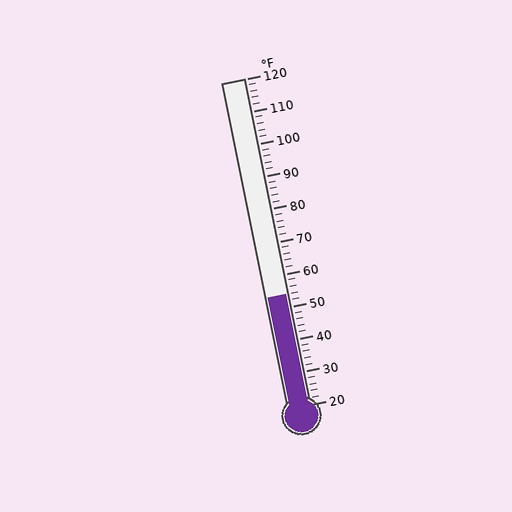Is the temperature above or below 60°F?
The temperature is below 60°F.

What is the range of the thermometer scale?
The thermometer scale ranges from 20°F to 120°F.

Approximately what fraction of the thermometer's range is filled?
The thermometer is filled to approximately 35% of its range.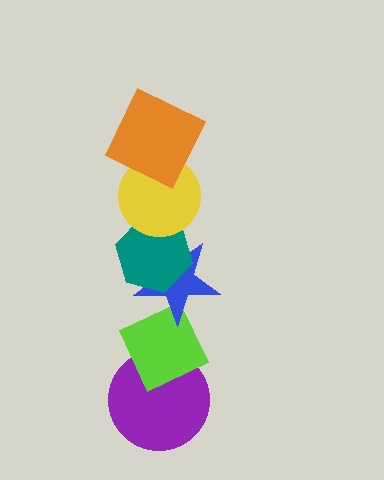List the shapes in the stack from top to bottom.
From top to bottom: the orange square, the yellow circle, the teal hexagon, the blue star, the lime diamond, the purple circle.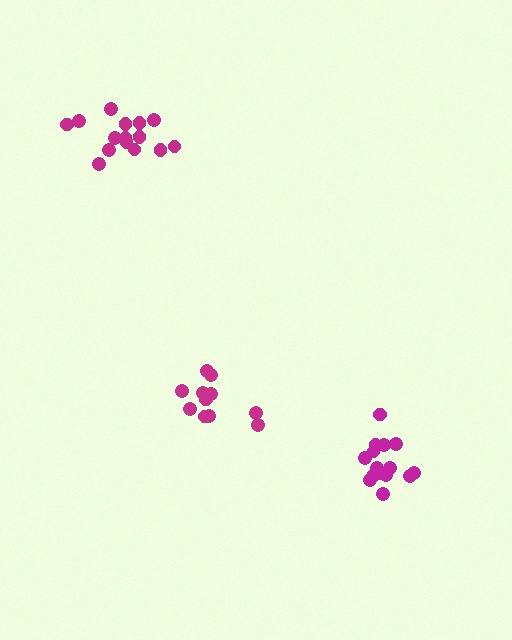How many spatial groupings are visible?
There are 3 spatial groupings.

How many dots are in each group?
Group 1: 15 dots, Group 2: 15 dots, Group 3: 11 dots (41 total).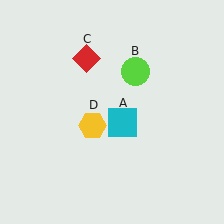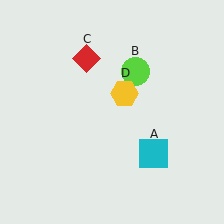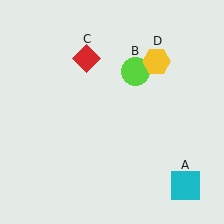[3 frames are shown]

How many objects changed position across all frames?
2 objects changed position: cyan square (object A), yellow hexagon (object D).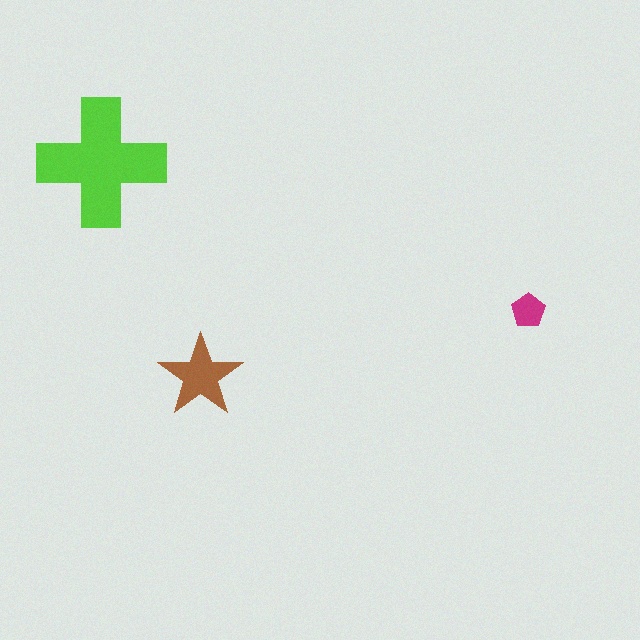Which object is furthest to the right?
The magenta pentagon is rightmost.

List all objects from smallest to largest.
The magenta pentagon, the brown star, the lime cross.